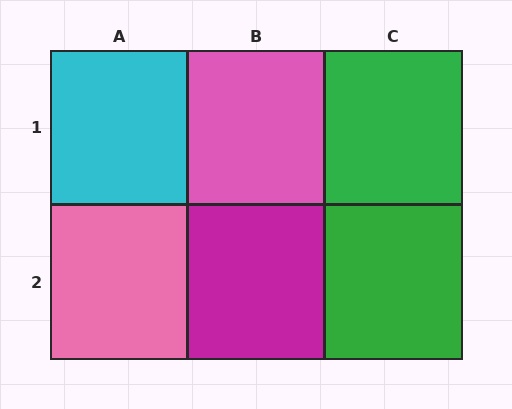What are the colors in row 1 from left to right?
Cyan, pink, green.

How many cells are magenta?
1 cell is magenta.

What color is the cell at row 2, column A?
Pink.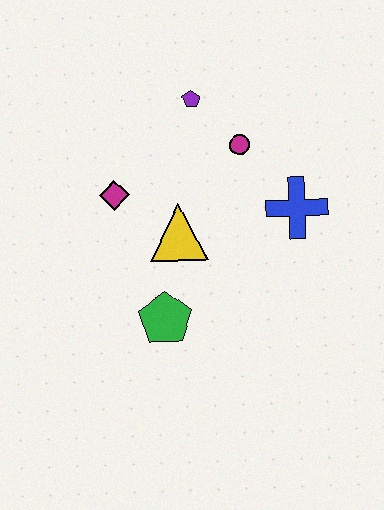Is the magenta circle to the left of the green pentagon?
No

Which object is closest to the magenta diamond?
The yellow triangle is closest to the magenta diamond.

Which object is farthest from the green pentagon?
The purple pentagon is farthest from the green pentagon.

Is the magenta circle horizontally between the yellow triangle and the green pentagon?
No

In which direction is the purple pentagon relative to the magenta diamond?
The purple pentagon is above the magenta diamond.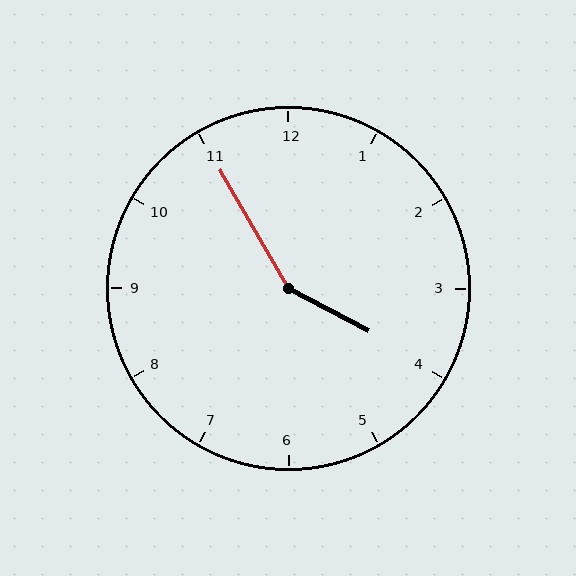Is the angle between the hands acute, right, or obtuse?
It is obtuse.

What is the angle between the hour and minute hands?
Approximately 148 degrees.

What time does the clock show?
3:55.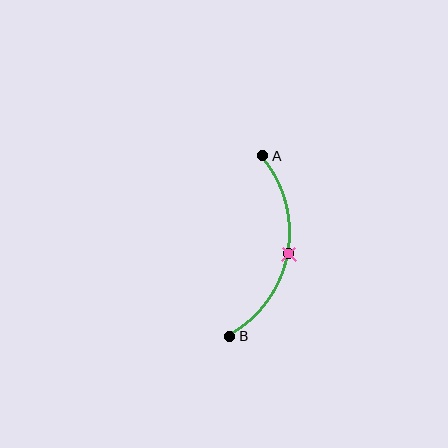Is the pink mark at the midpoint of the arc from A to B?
Yes. The pink mark lies on the arc at equal arc-length from both A and B — it is the arc midpoint.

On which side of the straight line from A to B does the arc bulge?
The arc bulges to the right of the straight line connecting A and B.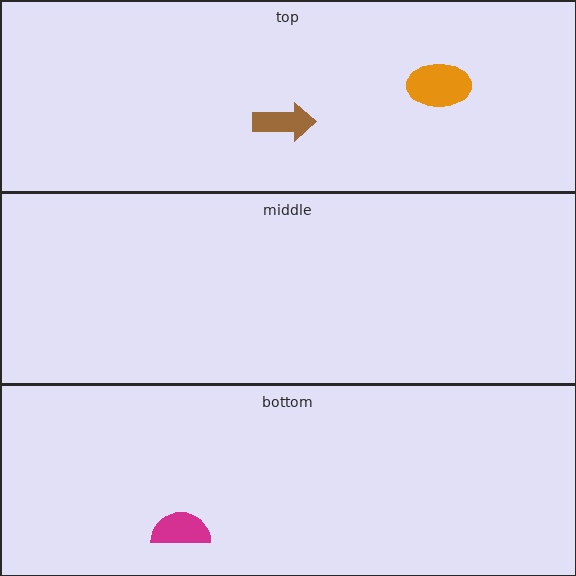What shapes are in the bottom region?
The magenta semicircle.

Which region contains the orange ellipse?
The top region.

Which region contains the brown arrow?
The top region.